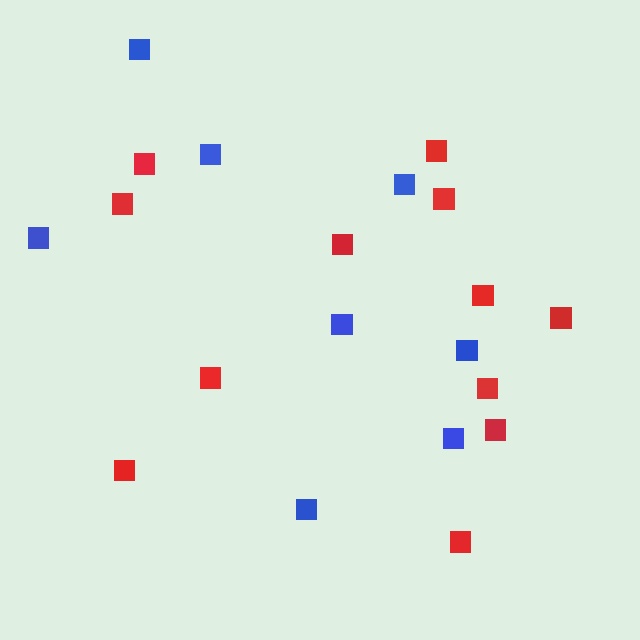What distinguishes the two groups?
There are 2 groups: one group of blue squares (8) and one group of red squares (12).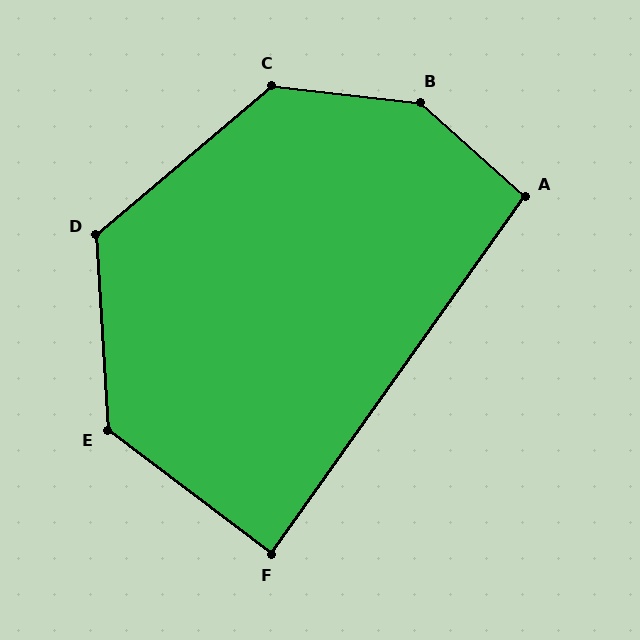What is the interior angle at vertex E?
Approximately 130 degrees (obtuse).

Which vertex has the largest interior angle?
B, at approximately 145 degrees.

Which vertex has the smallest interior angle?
F, at approximately 88 degrees.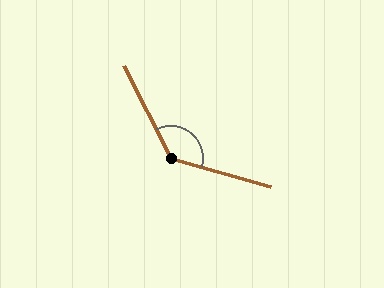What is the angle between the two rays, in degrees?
Approximately 133 degrees.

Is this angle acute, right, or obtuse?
It is obtuse.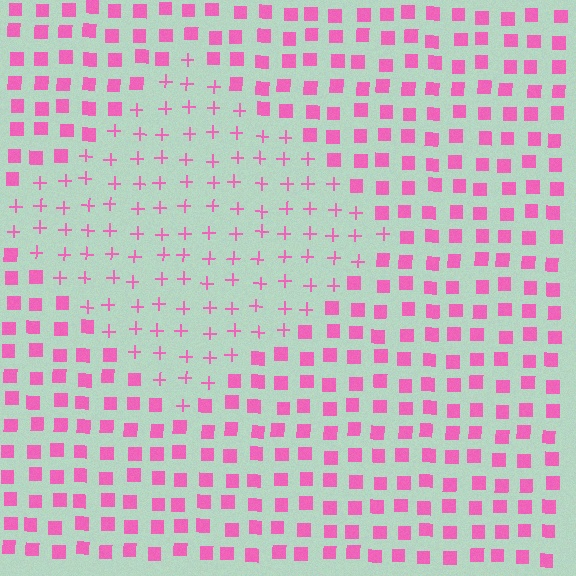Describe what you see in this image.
The image is filled with small pink elements arranged in a uniform grid. A diamond-shaped region contains plus signs, while the surrounding area contains squares. The boundary is defined purely by the change in element shape.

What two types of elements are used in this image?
The image uses plus signs inside the diamond region and squares outside it.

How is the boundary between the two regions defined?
The boundary is defined by a change in element shape: plus signs inside vs. squares outside. All elements share the same color and spacing.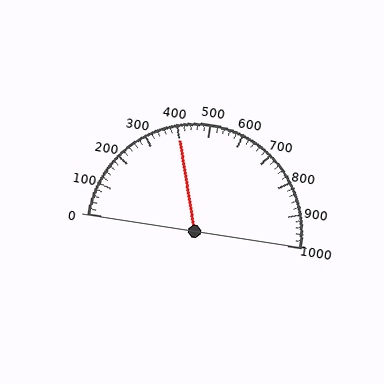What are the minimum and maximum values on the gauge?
The gauge ranges from 0 to 1000.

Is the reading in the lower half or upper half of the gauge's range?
The reading is in the lower half of the range (0 to 1000).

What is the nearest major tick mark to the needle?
The nearest major tick mark is 400.